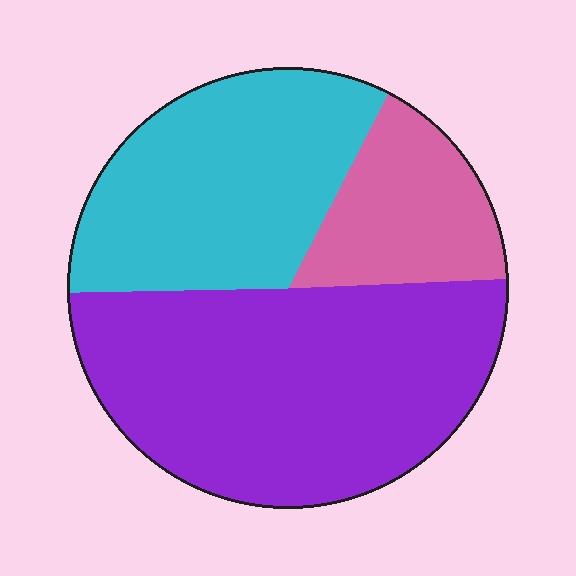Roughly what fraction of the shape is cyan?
Cyan takes up about one third (1/3) of the shape.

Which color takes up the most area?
Purple, at roughly 50%.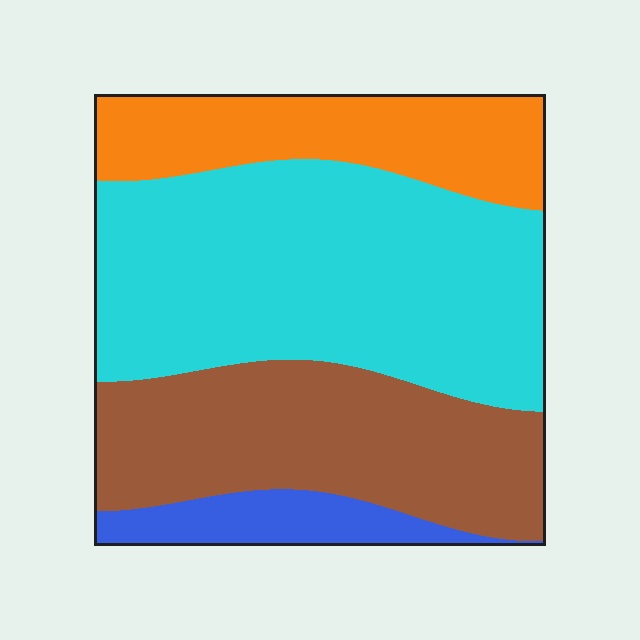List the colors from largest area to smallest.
From largest to smallest: cyan, brown, orange, blue.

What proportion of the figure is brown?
Brown covers 29% of the figure.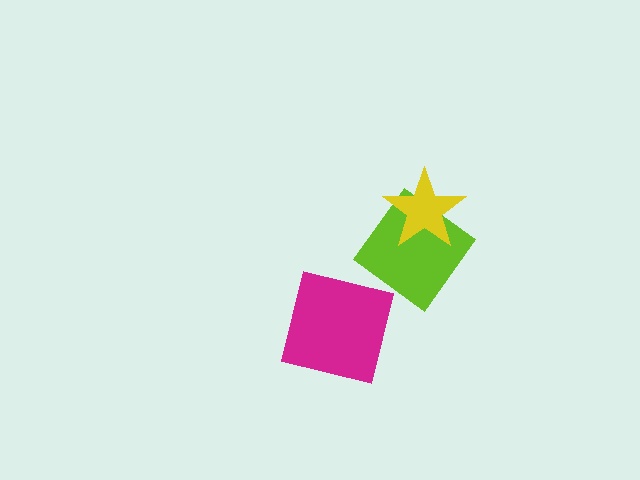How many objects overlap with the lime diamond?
1 object overlaps with the lime diamond.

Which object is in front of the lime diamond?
The yellow star is in front of the lime diamond.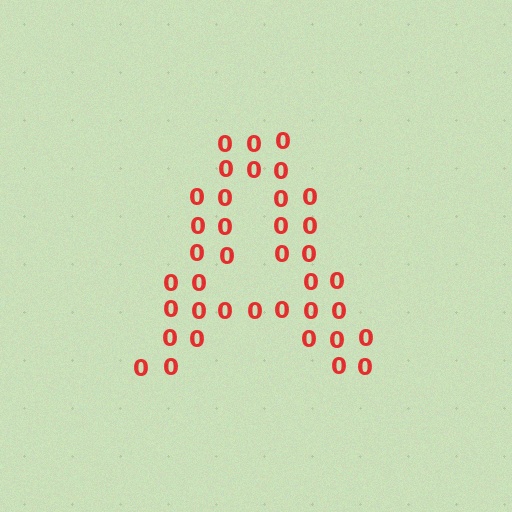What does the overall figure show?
The overall figure shows the letter A.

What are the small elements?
The small elements are digit 0's.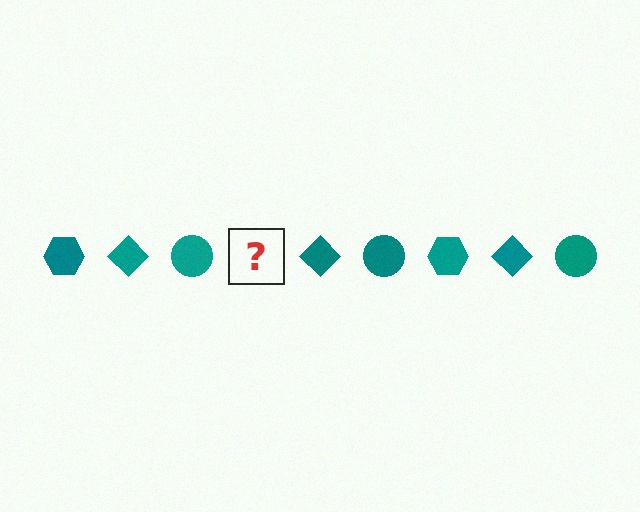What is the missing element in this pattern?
The missing element is a teal hexagon.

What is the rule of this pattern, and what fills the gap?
The rule is that the pattern cycles through hexagon, diamond, circle shapes in teal. The gap should be filled with a teal hexagon.